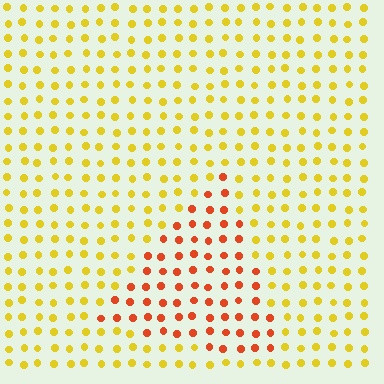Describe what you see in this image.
The image is filled with small yellow elements in a uniform arrangement. A triangle-shaped region is visible where the elements are tinted to a slightly different hue, forming a subtle color boundary.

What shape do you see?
I see a triangle.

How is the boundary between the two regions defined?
The boundary is defined purely by a slight shift in hue (about 42 degrees). Spacing, size, and orientation are identical on both sides.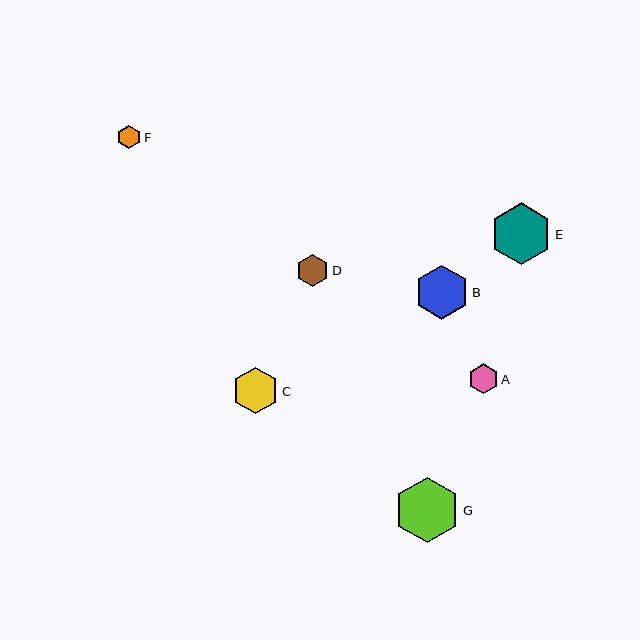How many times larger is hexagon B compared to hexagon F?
Hexagon B is approximately 2.3 times the size of hexagon F.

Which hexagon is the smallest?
Hexagon F is the smallest with a size of approximately 23 pixels.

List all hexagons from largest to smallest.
From largest to smallest: G, E, B, C, D, A, F.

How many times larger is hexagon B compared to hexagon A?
Hexagon B is approximately 1.8 times the size of hexagon A.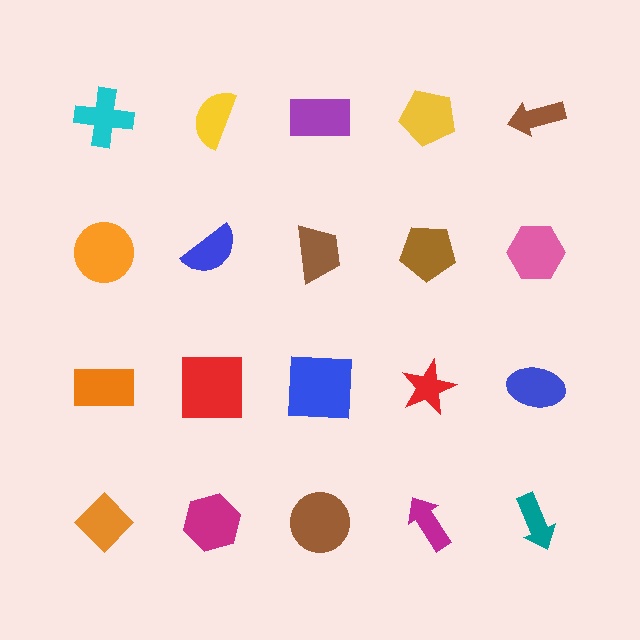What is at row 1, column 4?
A yellow pentagon.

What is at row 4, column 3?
A brown circle.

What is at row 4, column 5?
A teal arrow.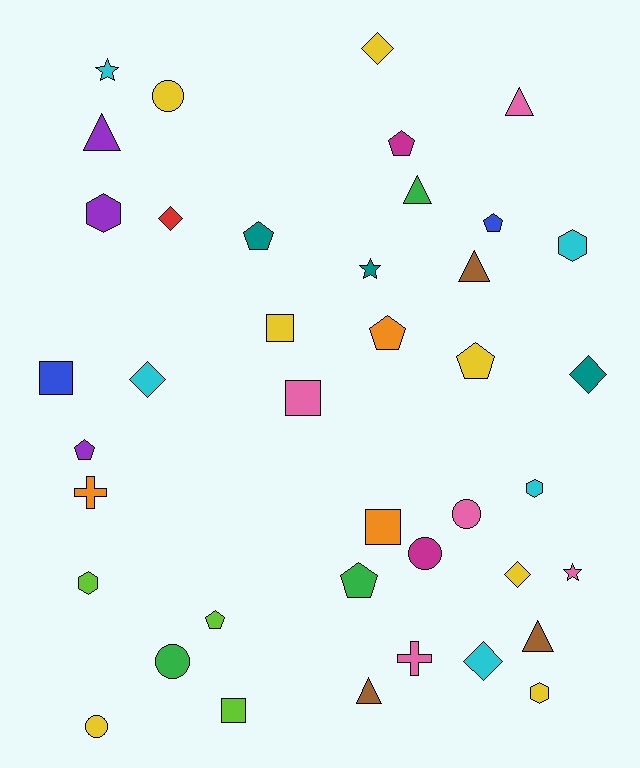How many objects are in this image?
There are 40 objects.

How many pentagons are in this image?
There are 8 pentagons.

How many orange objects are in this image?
There are 3 orange objects.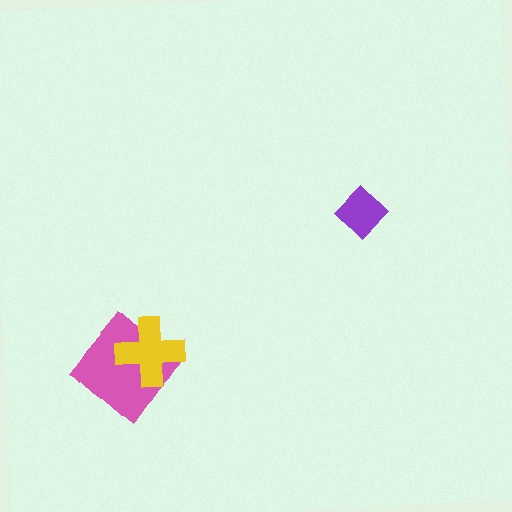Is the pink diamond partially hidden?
Yes, it is partially covered by another shape.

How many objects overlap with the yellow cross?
1 object overlaps with the yellow cross.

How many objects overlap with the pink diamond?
1 object overlaps with the pink diamond.